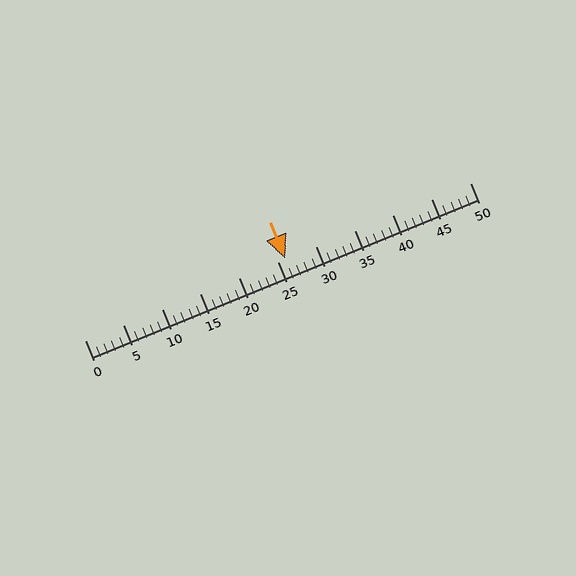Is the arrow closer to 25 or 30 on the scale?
The arrow is closer to 25.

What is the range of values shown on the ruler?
The ruler shows values from 0 to 50.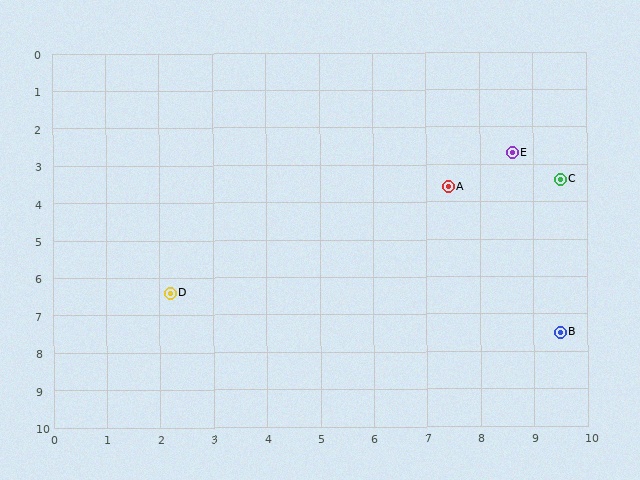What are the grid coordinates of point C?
Point C is at approximately (9.5, 3.4).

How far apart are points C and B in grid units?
Points C and B are about 4.1 grid units apart.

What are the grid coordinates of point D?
Point D is at approximately (2.2, 6.4).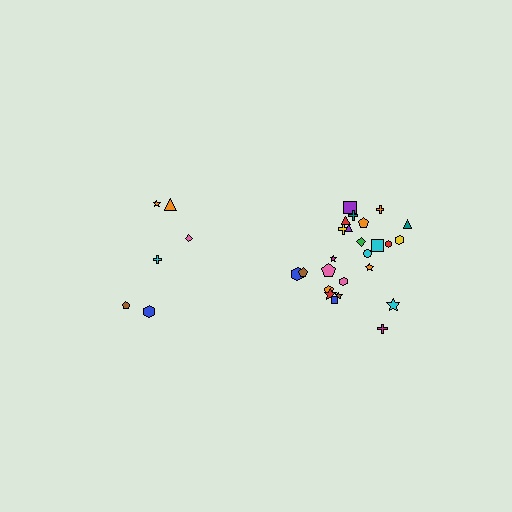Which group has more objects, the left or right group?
The right group.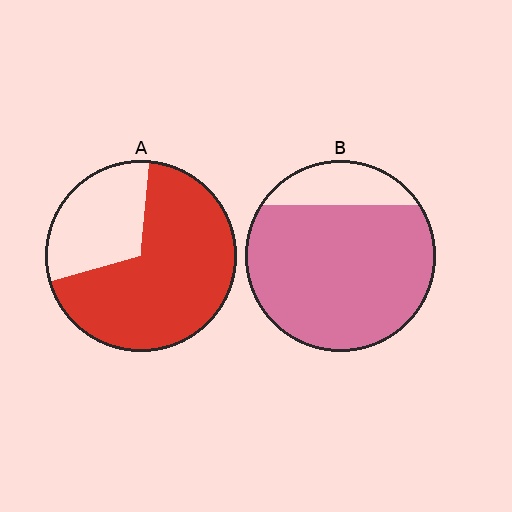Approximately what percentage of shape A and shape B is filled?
A is approximately 70% and B is approximately 80%.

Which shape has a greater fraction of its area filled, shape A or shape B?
Shape B.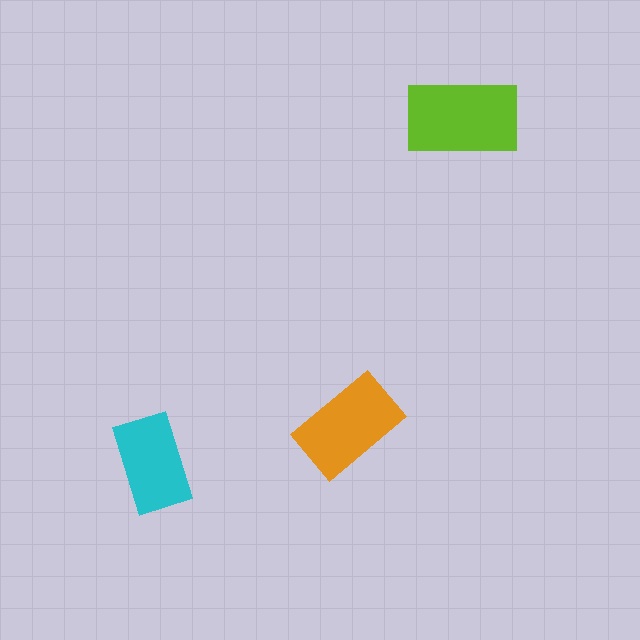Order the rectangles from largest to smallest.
the lime one, the orange one, the cyan one.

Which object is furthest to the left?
The cyan rectangle is leftmost.